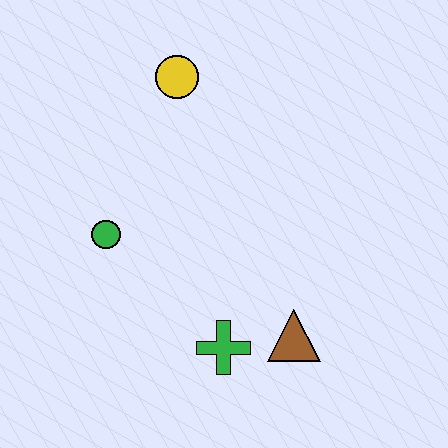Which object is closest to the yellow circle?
The green circle is closest to the yellow circle.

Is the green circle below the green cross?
No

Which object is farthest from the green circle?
The brown triangle is farthest from the green circle.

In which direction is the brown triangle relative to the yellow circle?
The brown triangle is below the yellow circle.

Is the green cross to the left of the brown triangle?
Yes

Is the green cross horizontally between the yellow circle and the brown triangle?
Yes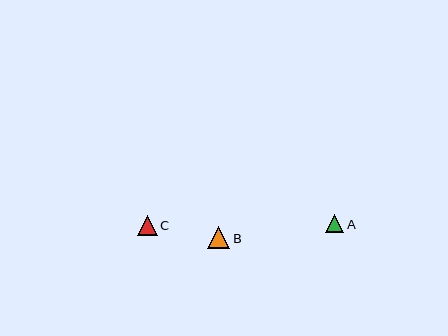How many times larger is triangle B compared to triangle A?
Triangle B is approximately 1.2 times the size of triangle A.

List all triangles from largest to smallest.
From largest to smallest: B, C, A.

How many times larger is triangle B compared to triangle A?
Triangle B is approximately 1.2 times the size of triangle A.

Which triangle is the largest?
Triangle B is the largest with a size of approximately 22 pixels.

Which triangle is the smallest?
Triangle A is the smallest with a size of approximately 18 pixels.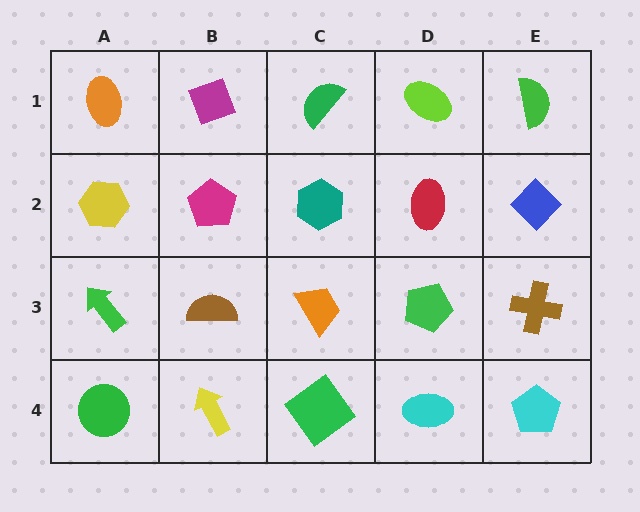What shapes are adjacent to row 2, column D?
A lime ellipse (row 1, column D), a green pentagon (row 3, column D), a teal hexagon (row 2, column C), a blue diamond (row 2, column E).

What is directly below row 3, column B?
A yellow arrow.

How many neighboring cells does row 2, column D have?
4.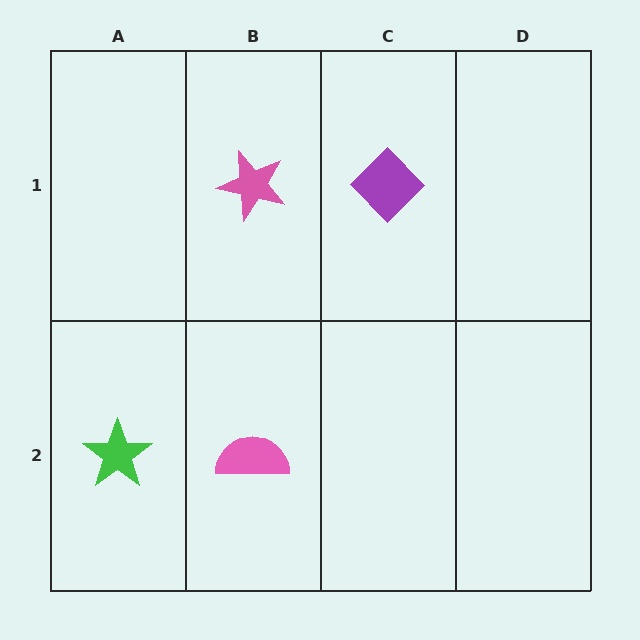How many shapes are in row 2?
2 shapes.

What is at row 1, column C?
A purple diamond.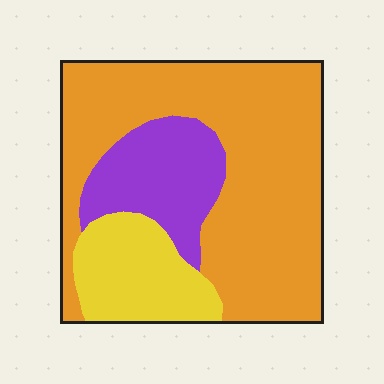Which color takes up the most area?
Orange, at roughly 65%.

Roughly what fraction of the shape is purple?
Purple takes up about one fifth (1/5) of the shape.